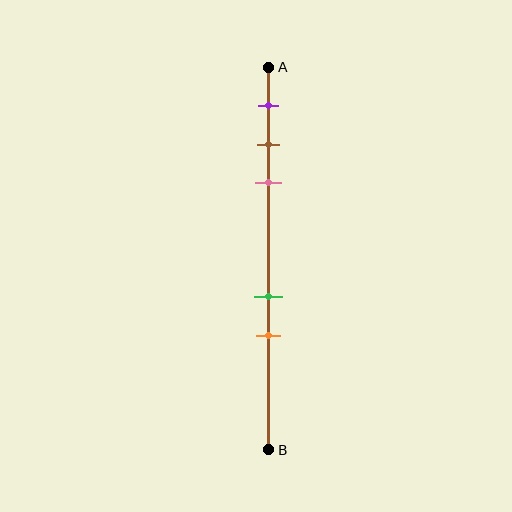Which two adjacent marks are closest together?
The brown and pink marks are the closest adjacent pair.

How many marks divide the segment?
There are 5 marks dividing the segment.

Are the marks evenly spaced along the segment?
No, the marks are not evenly spaced.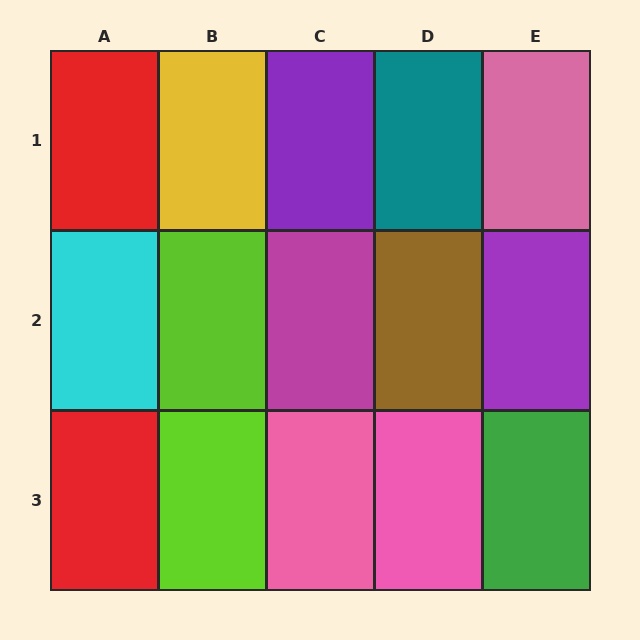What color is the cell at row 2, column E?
Purple.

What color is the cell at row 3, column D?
Pink.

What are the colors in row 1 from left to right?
Red, yellow, purple, teal, pink.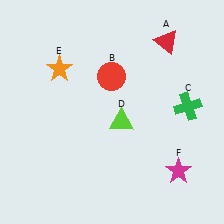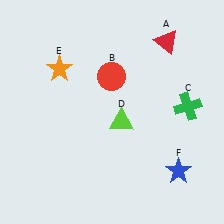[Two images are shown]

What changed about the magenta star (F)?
In Image 1, F is magenta. In Image 2, it changed to blue.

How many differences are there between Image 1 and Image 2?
There is 1 difference between the two images.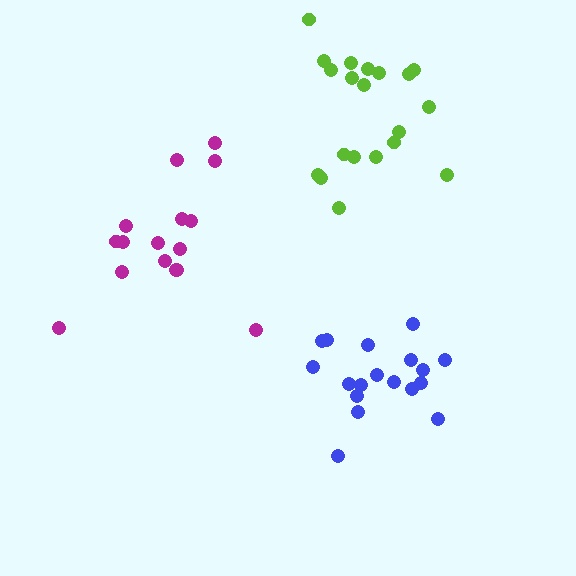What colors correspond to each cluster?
The clusters are colored: magenta, blue, lime.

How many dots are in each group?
Group 1: 16 dots, Group 2: 18 dots, Group 3: 20 dots (54 total).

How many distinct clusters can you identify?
There are 3 distinct clusters.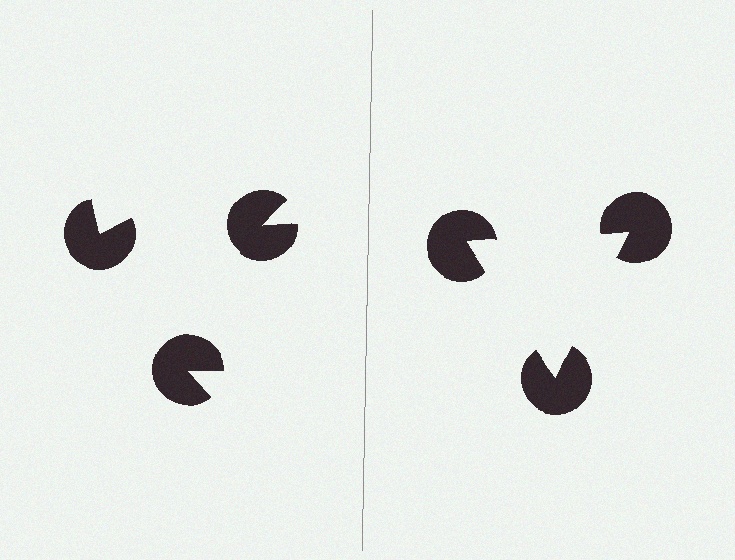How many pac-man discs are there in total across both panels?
6 — 3 on each side.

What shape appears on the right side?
An illusory triangle.